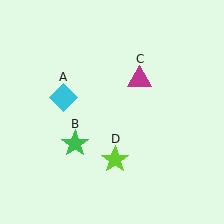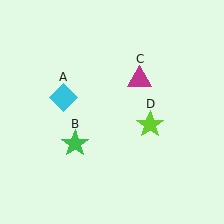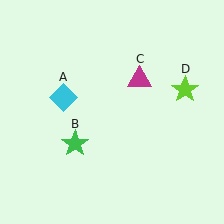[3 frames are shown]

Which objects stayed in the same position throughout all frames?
Cyan diamond (object A) and green star (object B) and magenta triangle (object C) remained stationary.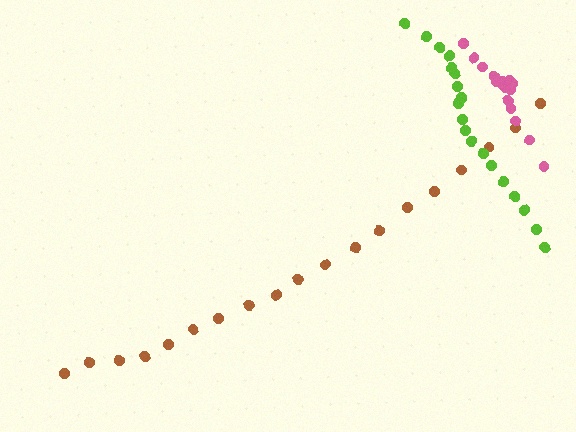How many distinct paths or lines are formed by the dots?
There are 3 distinct paths.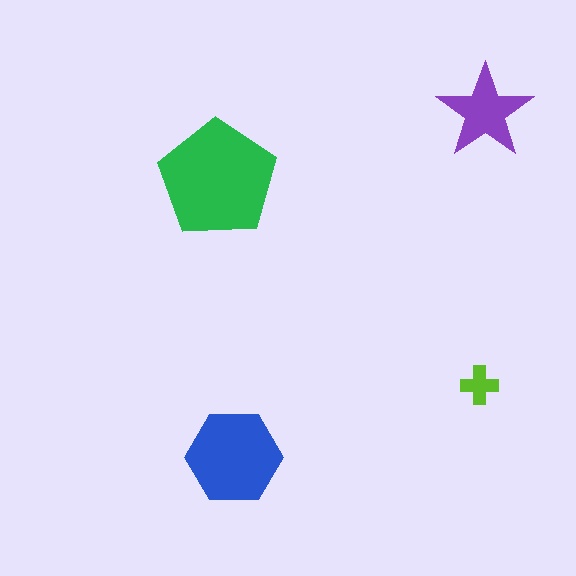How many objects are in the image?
There are 4 objects in the image.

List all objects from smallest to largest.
The lime cross, the purple star, the blue hexagon, the green pentagon.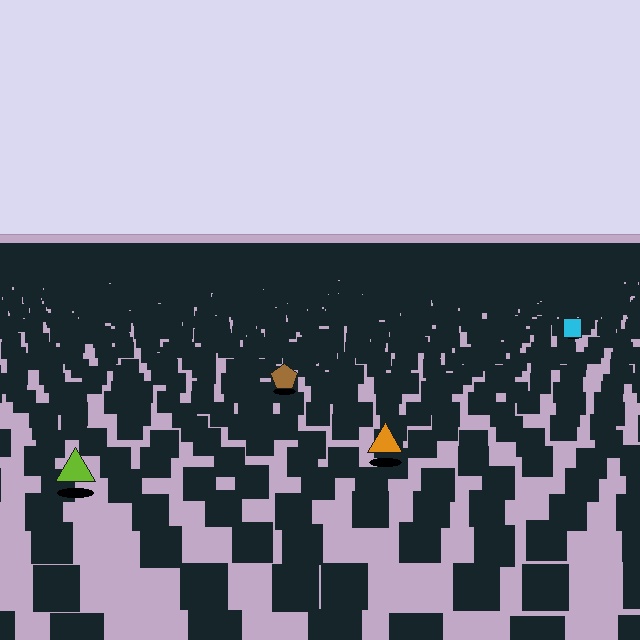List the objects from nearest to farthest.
From nearest to farthest: the lime triangle, the orange triangle, the brown pentagon, the cyan square.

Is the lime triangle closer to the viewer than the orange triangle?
Yes. The lime triangle is closer — you can tell from the texture gradient: the ground texture is coarser near it.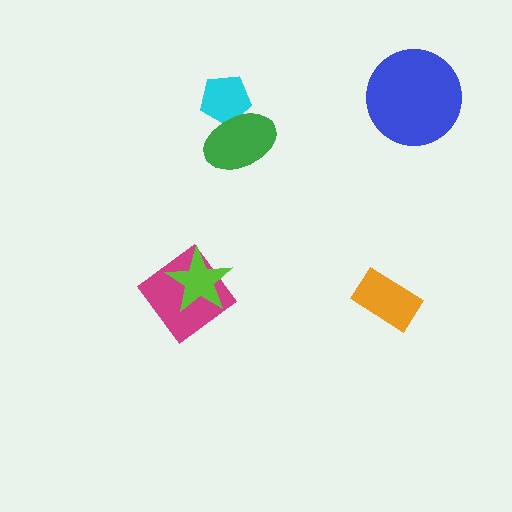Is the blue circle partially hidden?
No, no other shape covers it.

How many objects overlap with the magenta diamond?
1 object overlaps with the magenta diamond.